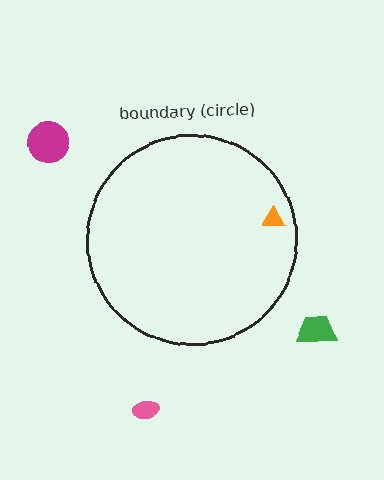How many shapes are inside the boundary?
1 inside, 3 outside.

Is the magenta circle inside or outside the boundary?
Outside.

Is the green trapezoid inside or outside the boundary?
Outside.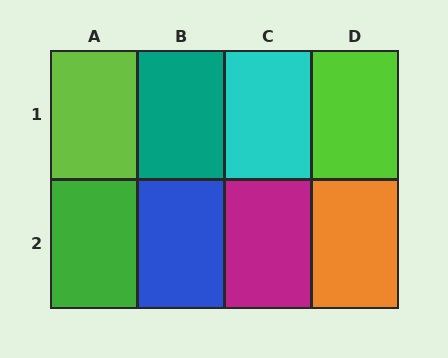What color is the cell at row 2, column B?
Blue.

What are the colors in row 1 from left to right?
Lime, teal, cyan, lime.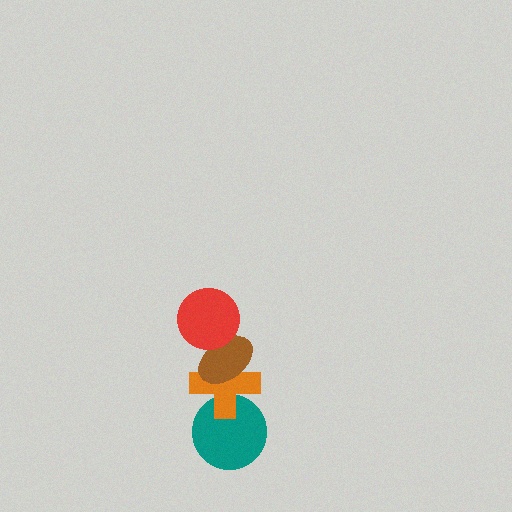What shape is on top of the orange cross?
The brown ellipse is on top of the orange cross.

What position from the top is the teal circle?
The teal circle is 4th from the top.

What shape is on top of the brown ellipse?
The red circle is on top of the brown ellipse.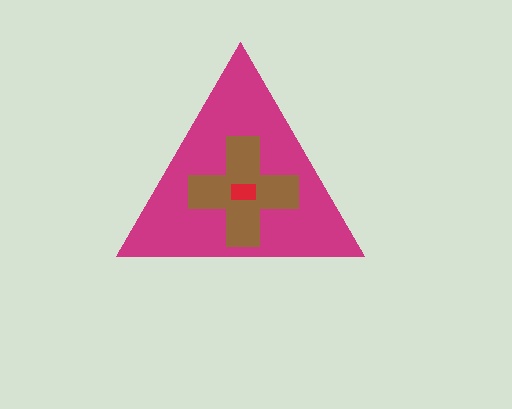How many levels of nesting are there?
3.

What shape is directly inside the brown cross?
The red rectangle.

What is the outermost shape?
The magenta triangle.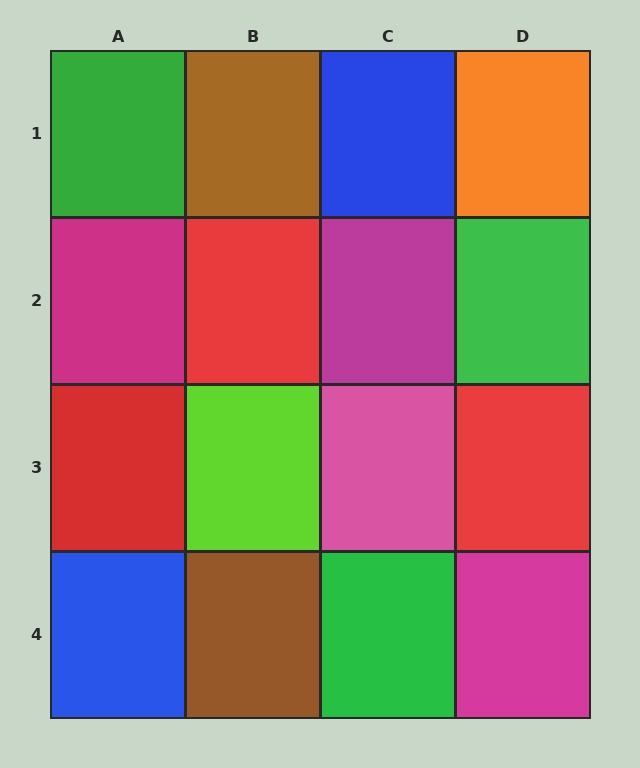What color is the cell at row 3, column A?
Red.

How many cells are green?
3 cells are green.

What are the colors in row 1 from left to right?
Green, brown, blue, orange.